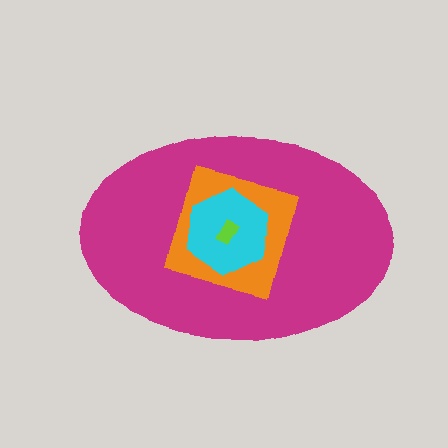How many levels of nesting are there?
4.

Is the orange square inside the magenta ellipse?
Yes.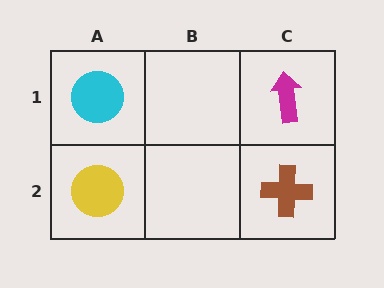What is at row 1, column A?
A cyan circle.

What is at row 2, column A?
A yellow circle.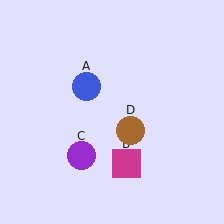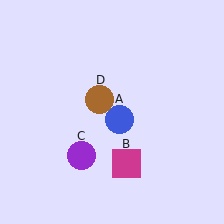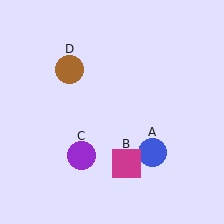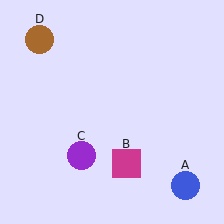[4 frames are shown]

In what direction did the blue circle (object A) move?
The blue circle (object A) moved down and to the right.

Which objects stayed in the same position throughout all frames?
Magenta square (object B) and purple circle (object C) remained stationary.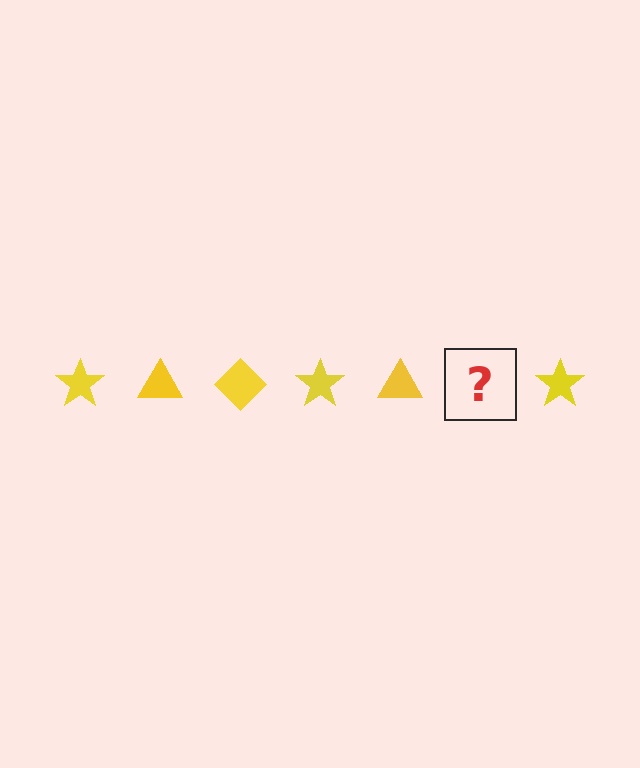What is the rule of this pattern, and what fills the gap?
The rule is that the pattern cycles through star, triangle, diamond shapes in yellow. The gap should be filled with a yellow diamond.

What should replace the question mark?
The question mark should be replaced with a yellow diamond.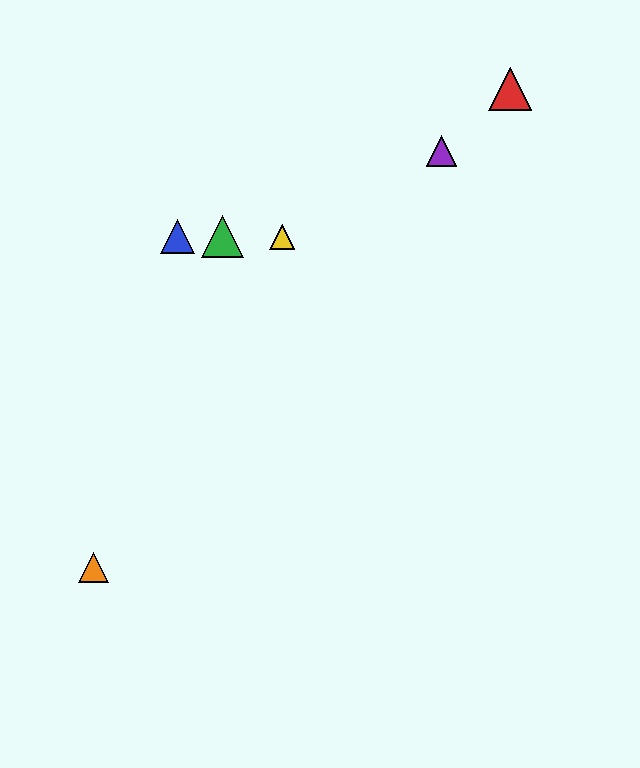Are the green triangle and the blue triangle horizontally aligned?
Yes, both are at y≈237.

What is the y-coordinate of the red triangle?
The red triangle is at y≈89.